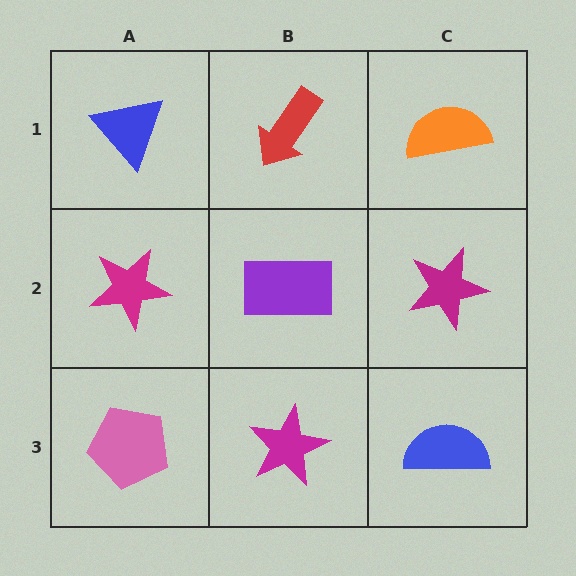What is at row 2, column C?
A magenta star.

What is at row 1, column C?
An orange semicircle.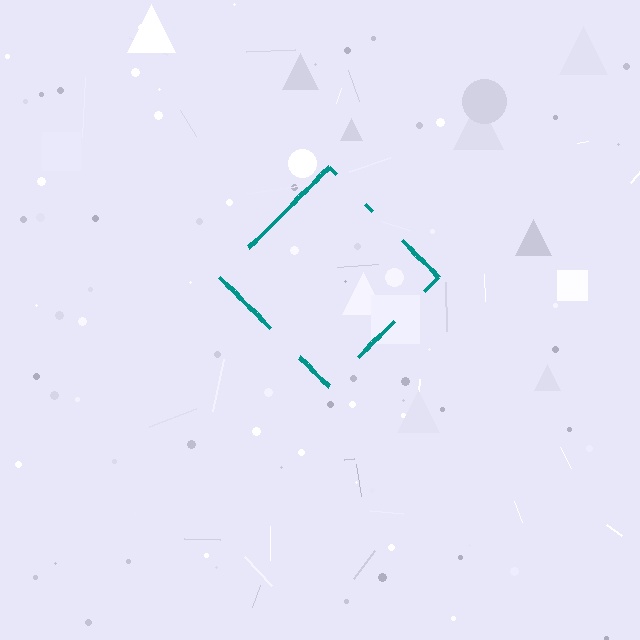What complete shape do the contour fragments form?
The contour fragments form a diamond.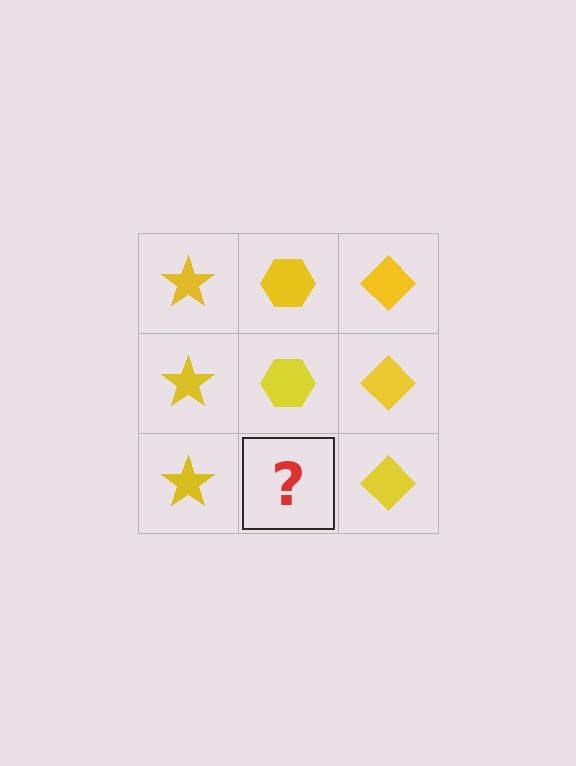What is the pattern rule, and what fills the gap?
The rule is that each column has a consistent shape. The gap should be filled with a yellow hexagon.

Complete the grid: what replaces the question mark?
The question mark should be replaced with a yellow hexagon.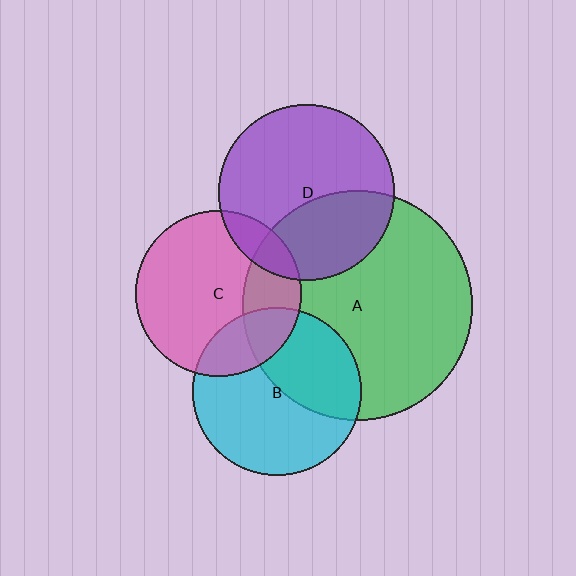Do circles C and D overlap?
Yes.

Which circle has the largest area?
Circle A (green).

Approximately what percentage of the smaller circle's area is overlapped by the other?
Approximately 10%.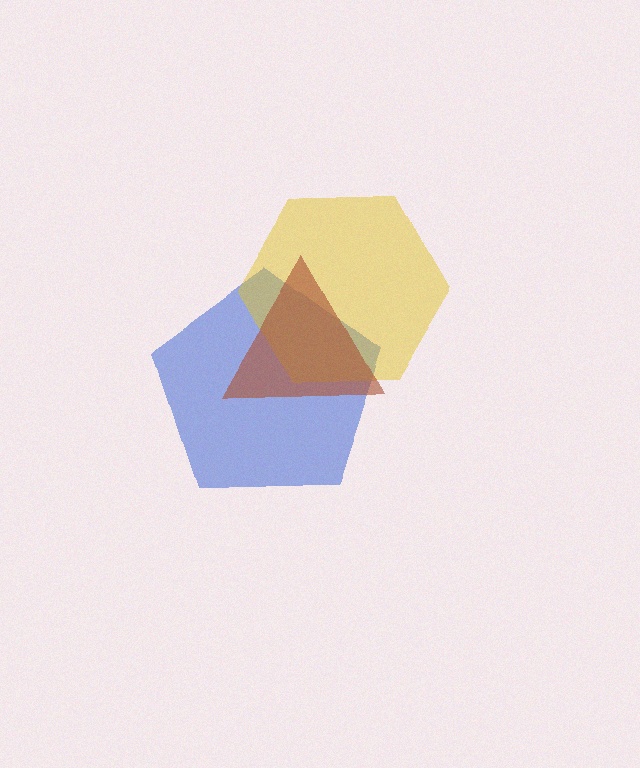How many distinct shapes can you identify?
There are 3 distinct shapes: a blue pentagon, a yellow hexagon, a brown triangle.